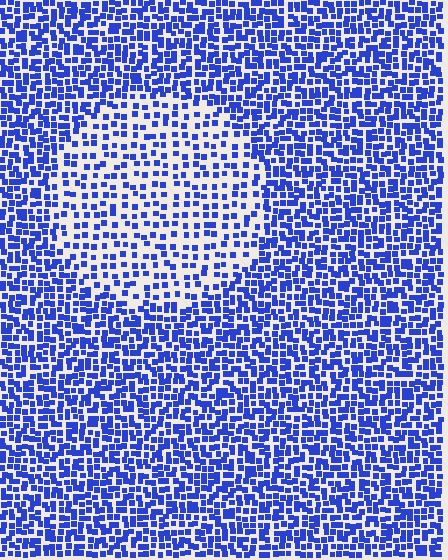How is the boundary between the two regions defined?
The boundary is defined by a change in element density (approximately 2.0x ratio). All elements are the same color, size, and shape.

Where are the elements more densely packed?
The elements are more densely packed outside the circle boundary.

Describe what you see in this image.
The image contains small blue elements arranged at two different densities. A circle-shaped region is visible where the elements are less densely packed than the surrounding area.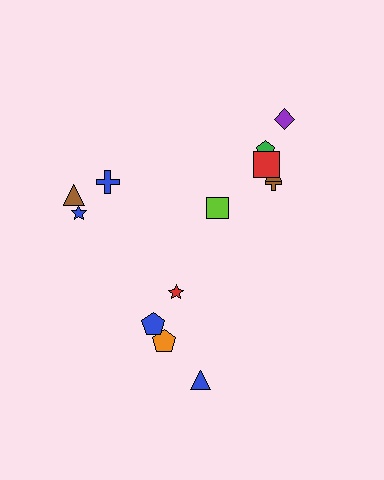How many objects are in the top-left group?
There are 3 objects.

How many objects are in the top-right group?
There are 6 objects.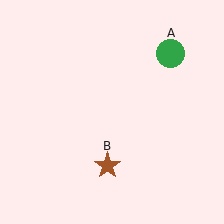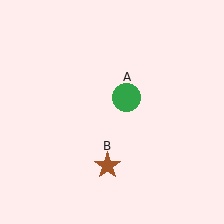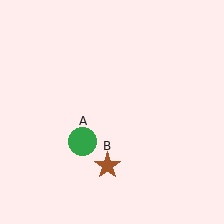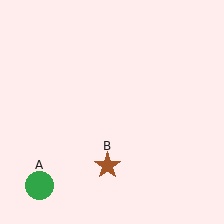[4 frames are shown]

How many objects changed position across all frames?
1 object changed position: green circle (object A).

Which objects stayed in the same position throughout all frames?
Brown star (object B) remained stationary.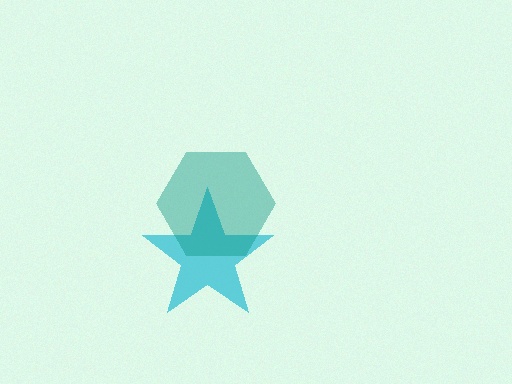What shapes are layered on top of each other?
The layered shapes are: a cyan star, a teal hexagon.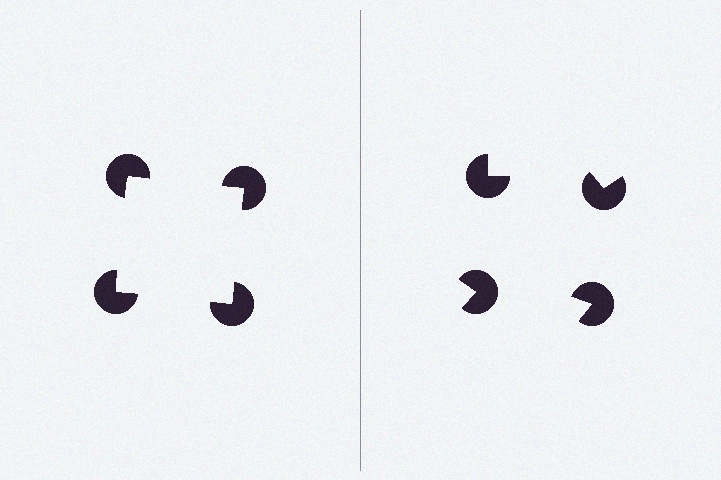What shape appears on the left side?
An illusory square.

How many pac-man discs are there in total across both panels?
8 — 4 on each side.